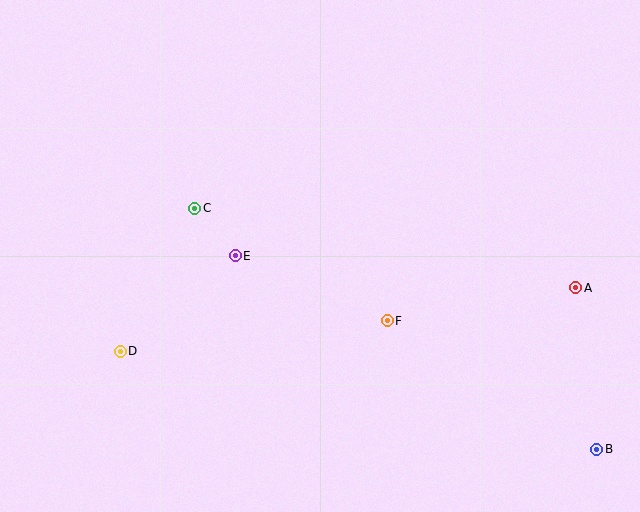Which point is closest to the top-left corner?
Point C is closest to the top-left corner.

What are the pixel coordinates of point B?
Point B is at (597, 449).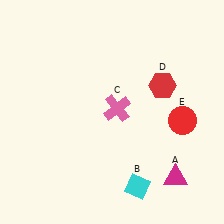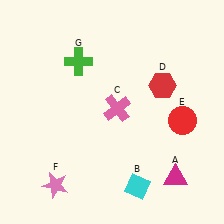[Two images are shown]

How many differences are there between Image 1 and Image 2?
There are 2 differences between the two images.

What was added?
A pink star (F), a green cross (G) were added in Image 2.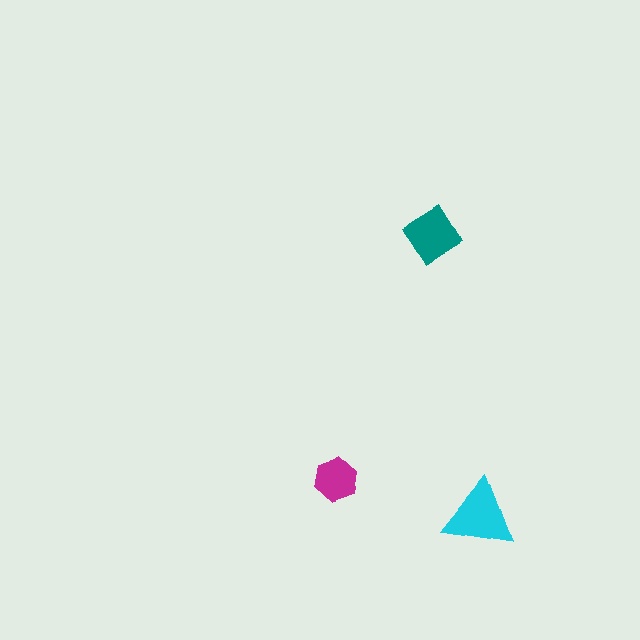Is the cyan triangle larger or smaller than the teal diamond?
Larger.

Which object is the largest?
The cyan triangle.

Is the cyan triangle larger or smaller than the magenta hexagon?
Larger.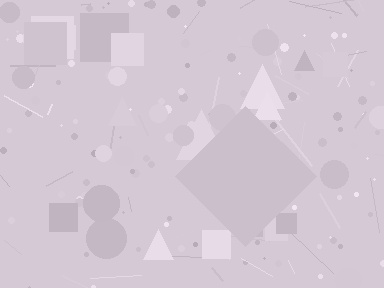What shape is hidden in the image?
A diamond is hidden in the image.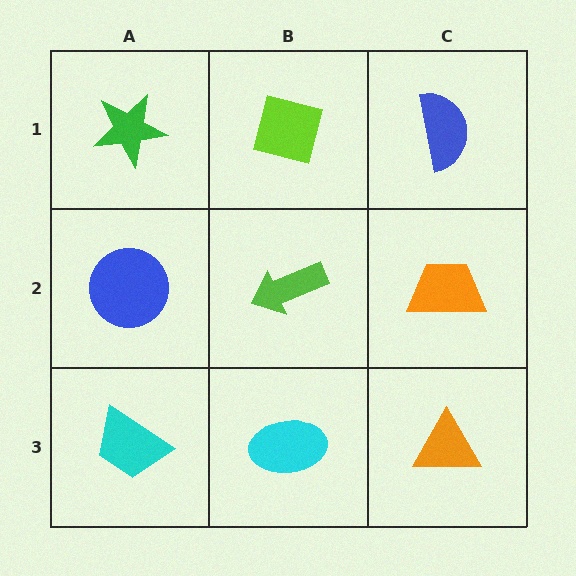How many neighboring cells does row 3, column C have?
2.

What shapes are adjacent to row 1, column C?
An orange trapezoid (row 2, column C), a lime square (row 1, column B).